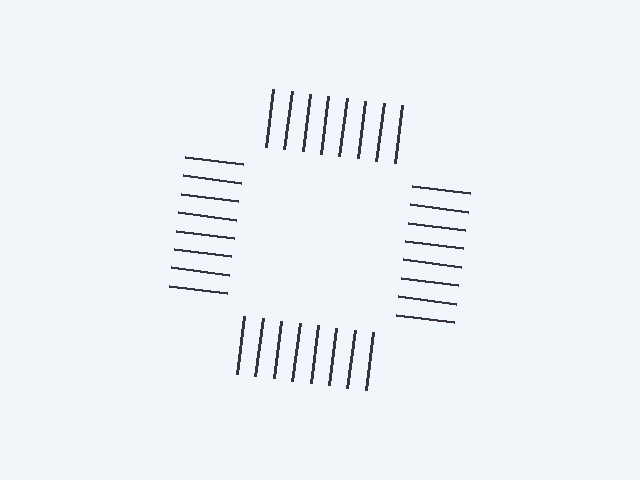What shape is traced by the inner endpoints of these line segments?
An illusory square — the line segments terminate on its edges but no continuous stroke is drawn.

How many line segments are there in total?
32 — 8 along each of the 4 edges.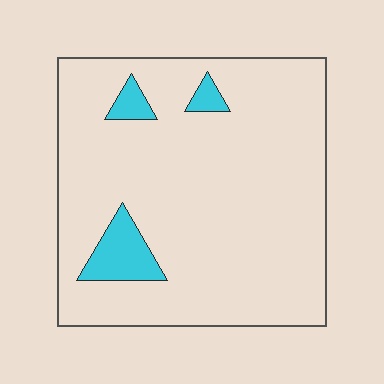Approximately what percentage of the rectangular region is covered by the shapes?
Approximately 10%.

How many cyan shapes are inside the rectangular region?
3.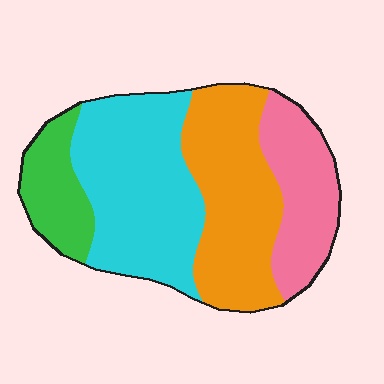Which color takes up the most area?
Cyan, at roughly 35%.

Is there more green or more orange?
Orange.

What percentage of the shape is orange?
Orange takes up between a quarter and a half of the shape.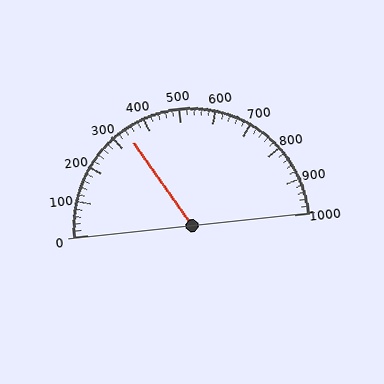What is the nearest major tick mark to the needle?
The nearest major tick mark is 300.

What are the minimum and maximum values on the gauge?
The gauge ranges from 0 to 1000.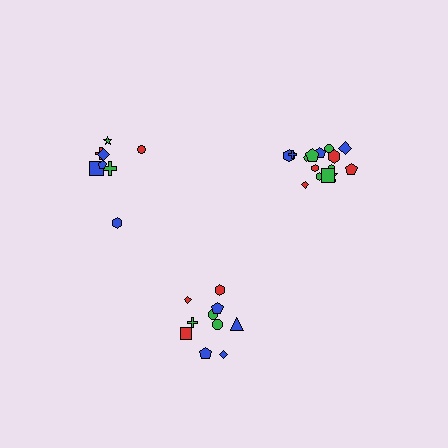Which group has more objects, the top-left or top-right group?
The top-right group.